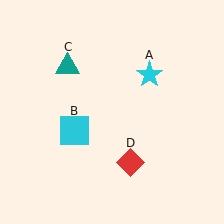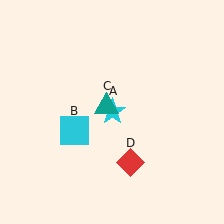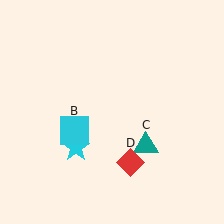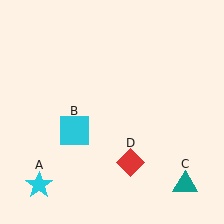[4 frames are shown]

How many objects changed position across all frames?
2 objects changed position: cyan star (object A), teal triangle (object C).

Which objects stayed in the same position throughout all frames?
Cyan square (object B) and red diamond (object D) remained stationary.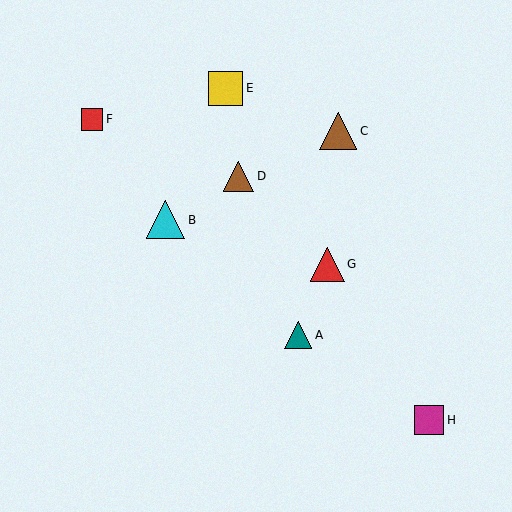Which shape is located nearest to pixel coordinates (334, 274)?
The red triangle (labeled G) at (327, 264) is nearest to that location.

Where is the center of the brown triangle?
The center of the brown triangle is at (238, 176).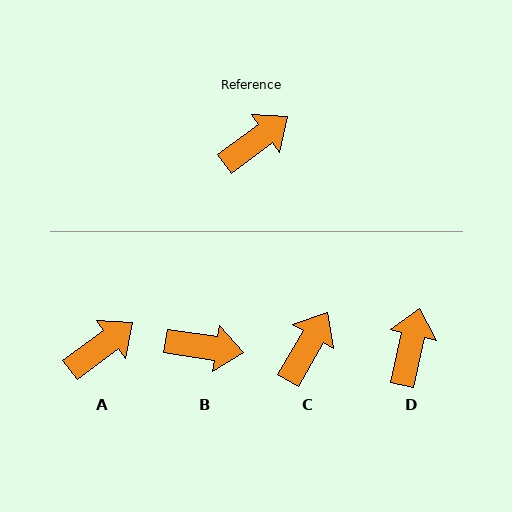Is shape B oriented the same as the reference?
No, it is off by about 46 degrees.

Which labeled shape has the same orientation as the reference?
A.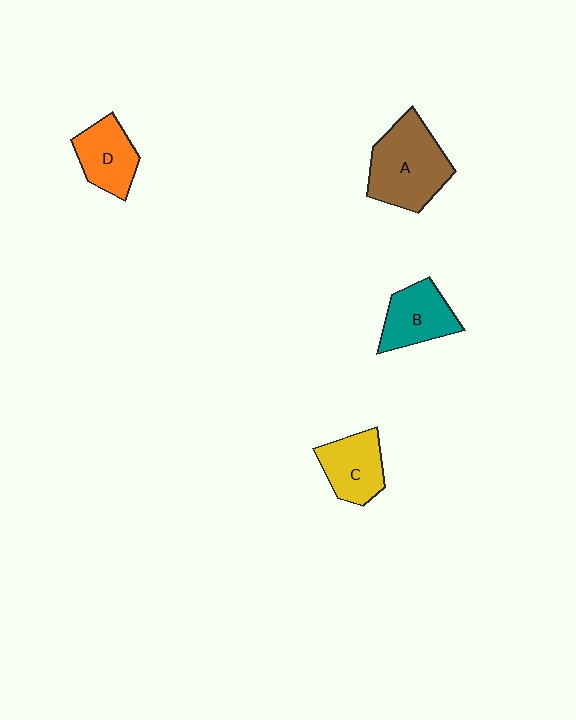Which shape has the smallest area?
Shape D (orange).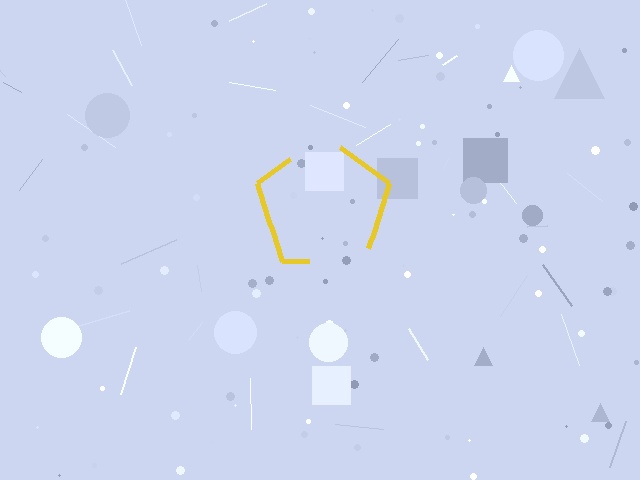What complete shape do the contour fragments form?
The contour fragments form a pentagon.